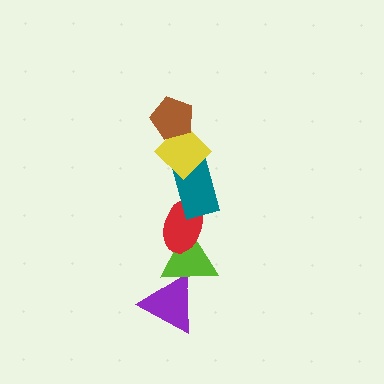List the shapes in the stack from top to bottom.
From top to bottom: the brown pentagon, the yellow diamond, the teal rectangle, the red ellipse, the lime triangle, the purple triangle.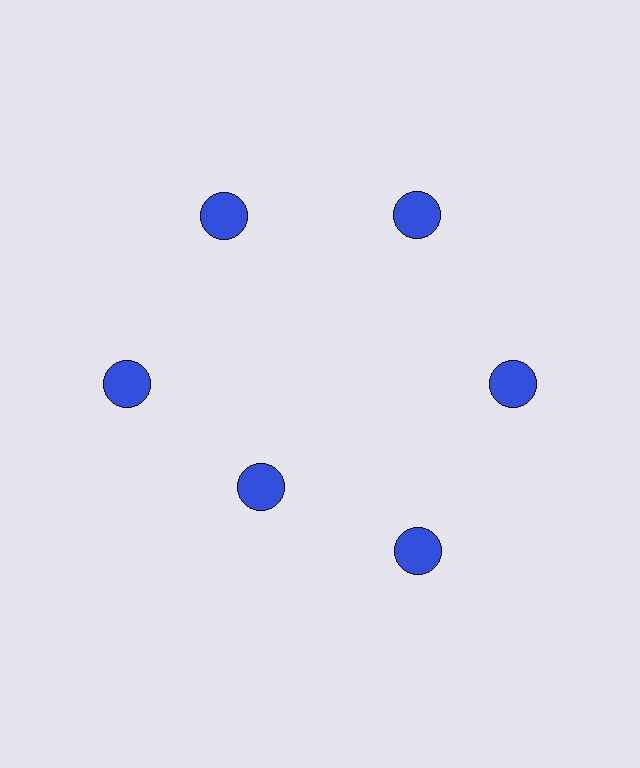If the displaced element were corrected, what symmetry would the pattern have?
It would have 6-fold rotational symmetry — the pattern would map onto itself every 60 degrees.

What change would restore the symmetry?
The symmetry would be restored by moving it outward, back onto the ring so that all 6 circles sit at equal angles and equal distance from the center.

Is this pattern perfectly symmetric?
No. The 6 blue circles are arranged in a ring, but one element near the 7 o'clock position is pulled inward toward the center, breaking the 6-fold rotational symmetry.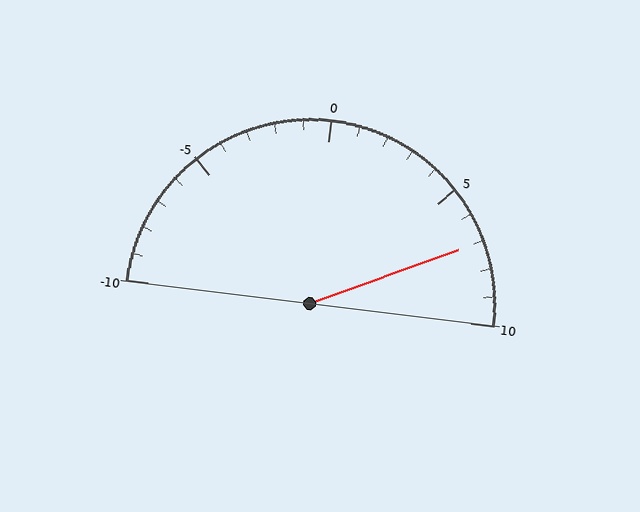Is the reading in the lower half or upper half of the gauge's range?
The reading is in the upper half of the range (-10 to 10).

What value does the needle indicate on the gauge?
The needle indicates approximately 7.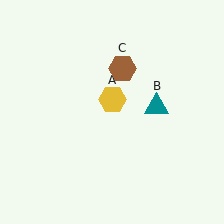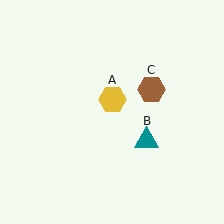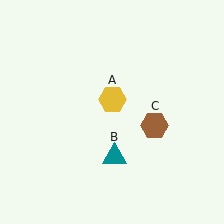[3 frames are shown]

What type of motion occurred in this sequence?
The teal triangle (object B), brown hexagon (object C) rotated clockwise around the center of the scene.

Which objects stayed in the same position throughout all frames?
Yellow hexagon (object A) remained stationary.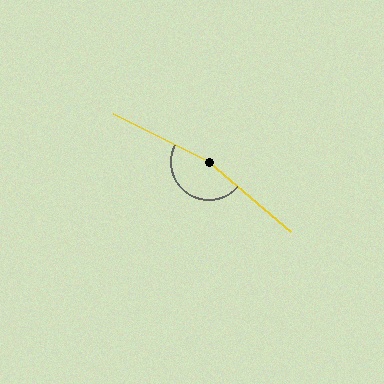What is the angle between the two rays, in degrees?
Approximately 166 degrees.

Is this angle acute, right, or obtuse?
It is obtuse.